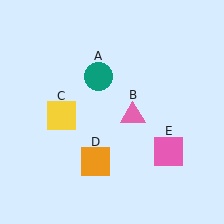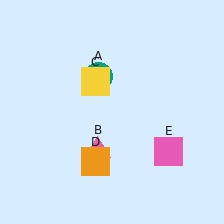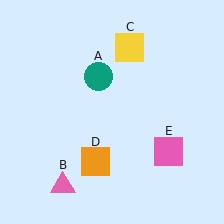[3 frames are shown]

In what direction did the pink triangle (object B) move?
The pink triangle (object B) moved down and to the left.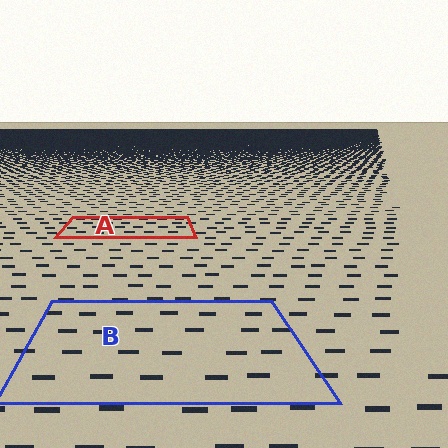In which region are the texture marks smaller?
The texture marks are smaller in region A, because it is farther away.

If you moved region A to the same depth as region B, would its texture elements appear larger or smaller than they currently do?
They would appear larger. At a closer depth, the same texture elements are projected at a bigger on-screen size.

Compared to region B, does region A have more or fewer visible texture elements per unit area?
Region A has more texture elements per unit area — they are packed more densely because it is farther away.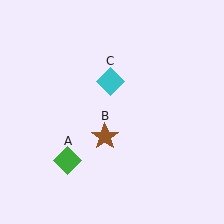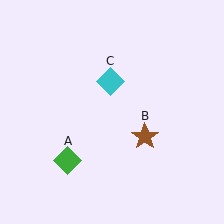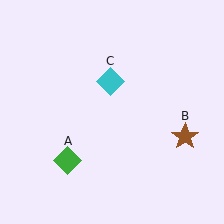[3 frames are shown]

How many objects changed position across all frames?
1 object changed position: brown star (object B).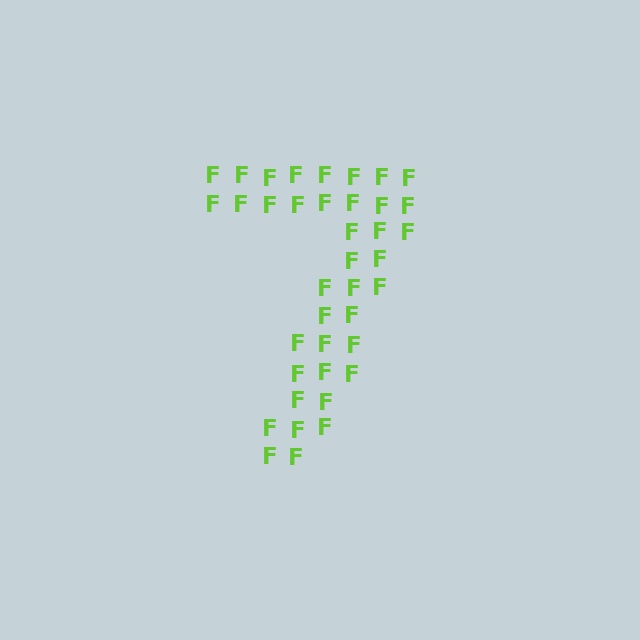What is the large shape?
The large shape is the digit 7.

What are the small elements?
The small elements are letter F's.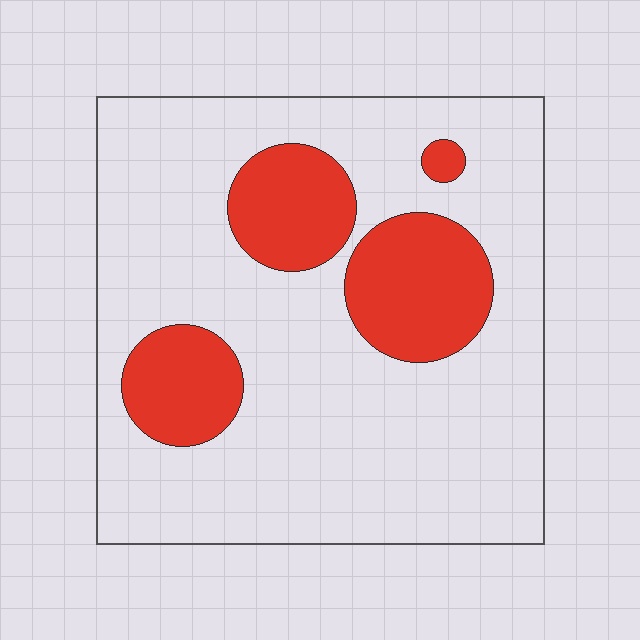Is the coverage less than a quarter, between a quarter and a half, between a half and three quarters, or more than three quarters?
Less than a quarter.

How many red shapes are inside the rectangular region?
4.